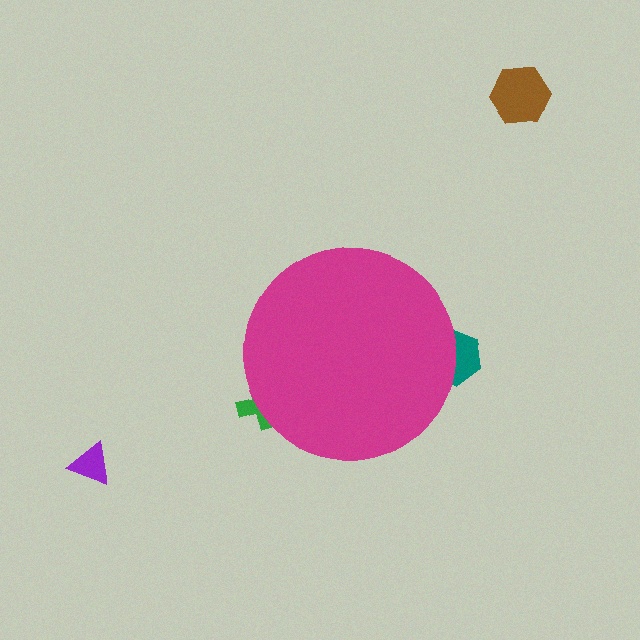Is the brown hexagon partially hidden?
No, the brown hexagon is fully visible.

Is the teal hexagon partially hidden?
Yes, the teal hexagon is partially hidden behind the magenta circle.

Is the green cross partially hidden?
Yes, the green cross is partially hidden behind the magenta circle.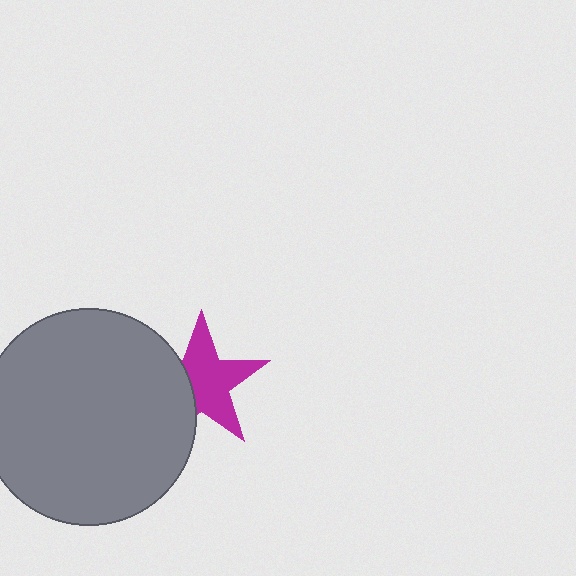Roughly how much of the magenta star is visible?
Most of it is visible (roughly 65%).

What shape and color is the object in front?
The object in front is a gray circle.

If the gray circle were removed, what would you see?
You would see the complete magenta star.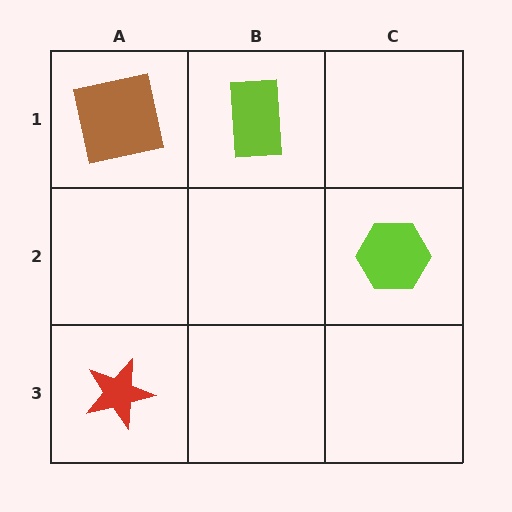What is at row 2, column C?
A lime hexagon.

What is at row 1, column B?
A lime rectangle.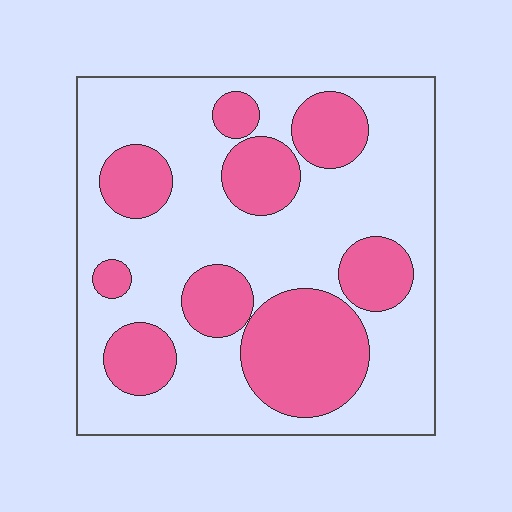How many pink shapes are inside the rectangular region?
9.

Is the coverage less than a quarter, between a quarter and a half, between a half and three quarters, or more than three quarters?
Between a quarter and a half.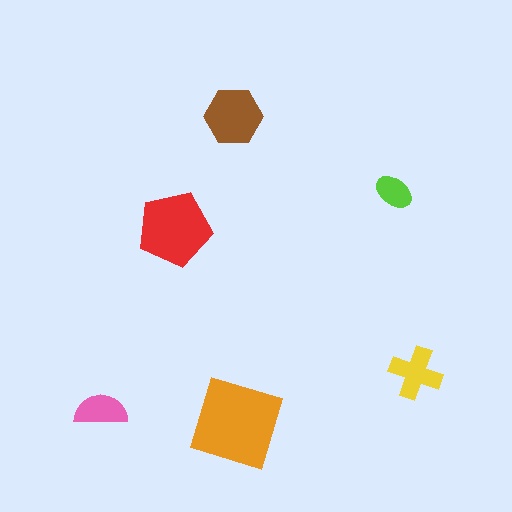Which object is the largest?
The orange diamond.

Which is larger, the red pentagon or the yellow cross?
The red pentagon.